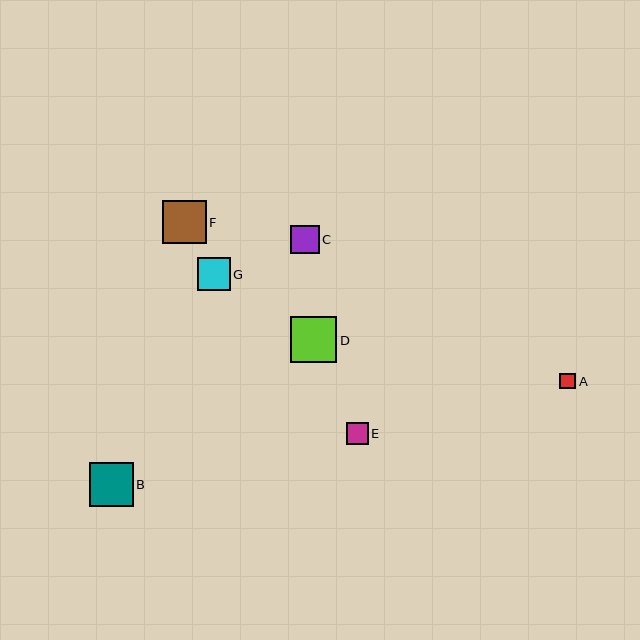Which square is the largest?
Square D is the largest with a size of approximately 46 pixels.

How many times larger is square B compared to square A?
Square B is approximately 2.8 times the size of square A.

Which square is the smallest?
Square A is the smallest with a size of approximately 16 pixels.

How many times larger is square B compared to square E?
Square B is approximately 2.0 times the size of square E.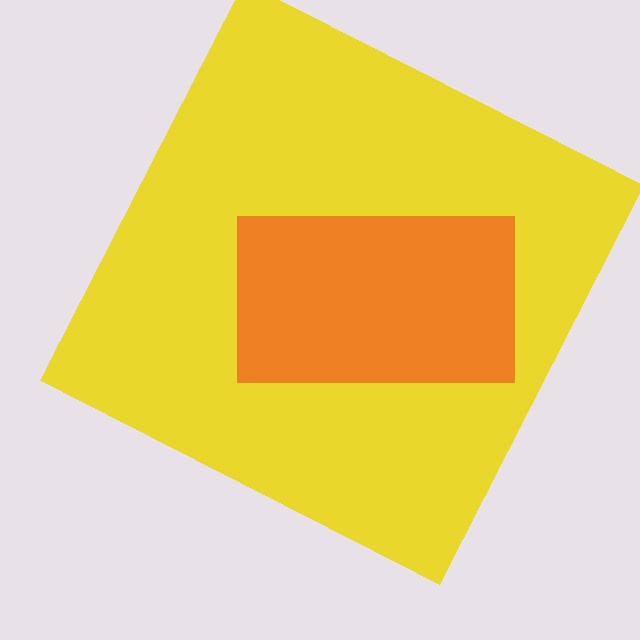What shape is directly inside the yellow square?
The orange rectangle.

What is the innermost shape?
The orange rectangle.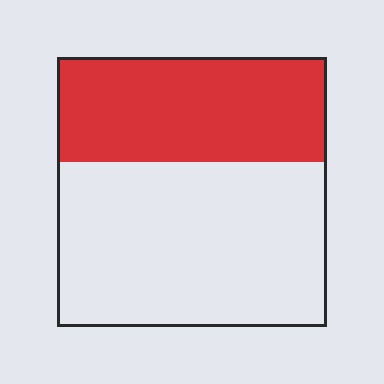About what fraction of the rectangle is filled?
About two fifths (2/5).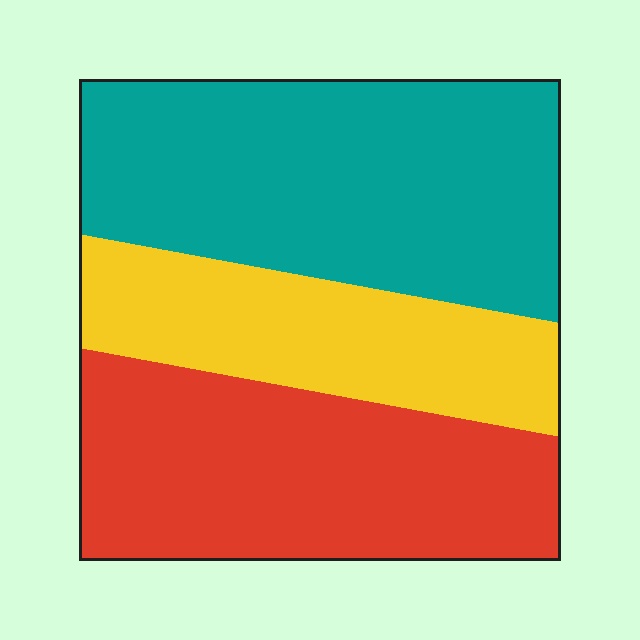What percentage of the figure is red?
Red takes up between a third and a half of the figure.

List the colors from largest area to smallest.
From largest to smallest: teal, red, yellow.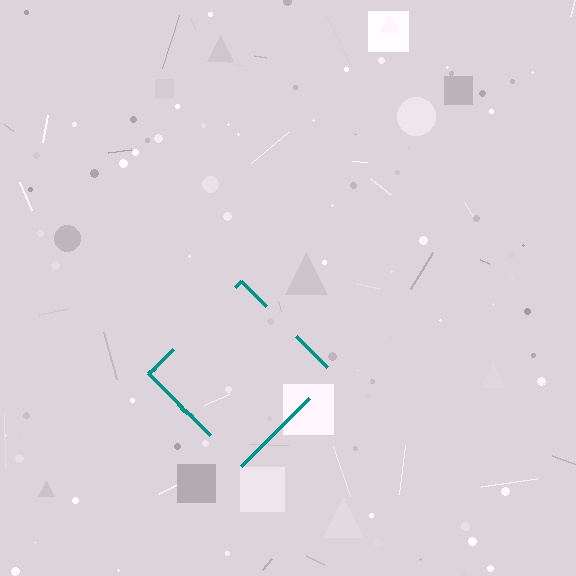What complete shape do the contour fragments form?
The contour fragments form a diamond.